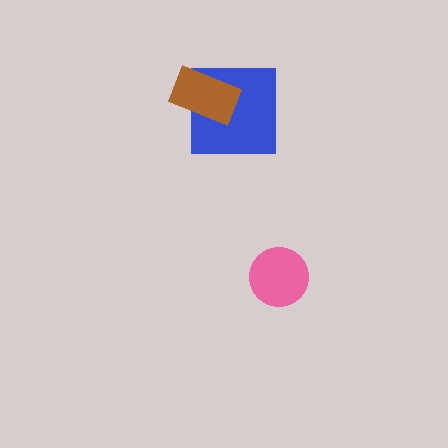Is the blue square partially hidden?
Yes, it is partially covered by another shape.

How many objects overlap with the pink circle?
0 objects overlap with the pink circle.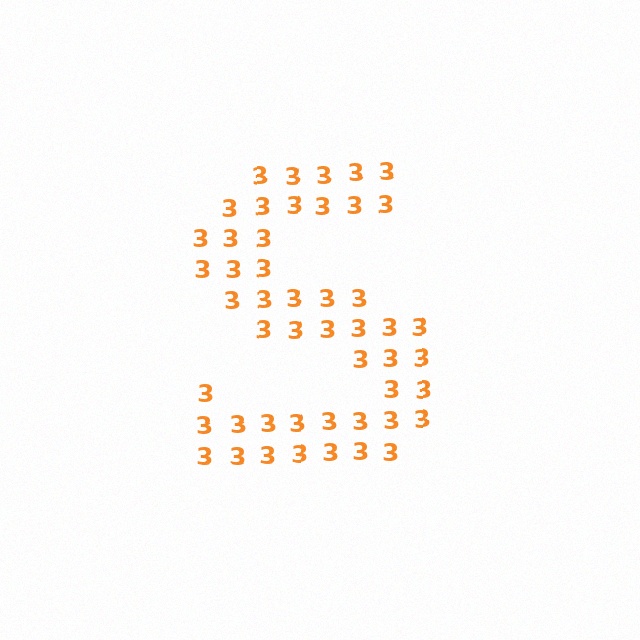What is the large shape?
The large shape is the letter S.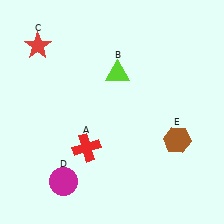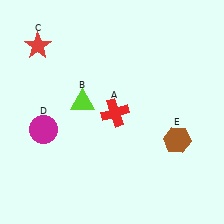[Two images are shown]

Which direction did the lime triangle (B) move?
The lime triangle (B) moved left.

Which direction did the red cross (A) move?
The red cross (A) moved up.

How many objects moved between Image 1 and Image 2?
3 objects moved between the two images.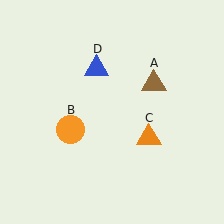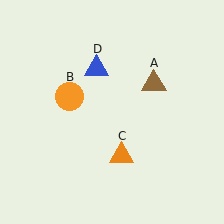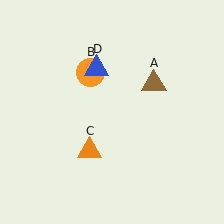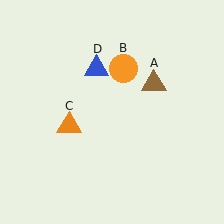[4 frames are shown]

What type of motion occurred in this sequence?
The orange circle (object B), orange triangle (object C) rotated clockwise around the center of the scene.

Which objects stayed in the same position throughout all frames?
Brown triangle (object A) and blue triangle (object D) remained stationary.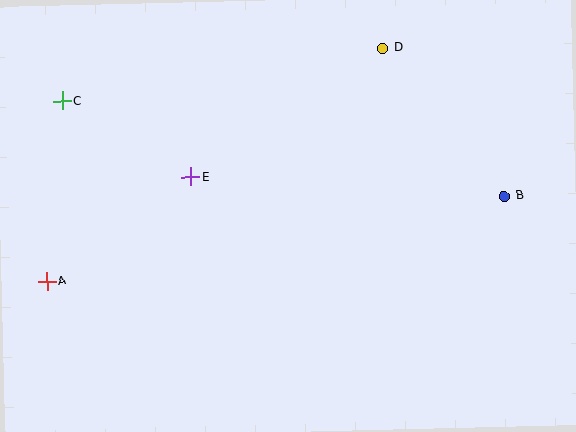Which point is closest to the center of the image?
Point E at (191, 177) is closest to the center.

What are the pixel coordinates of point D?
Point D is at (382, 48).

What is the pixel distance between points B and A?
The distance between B and A is 465 pixels.